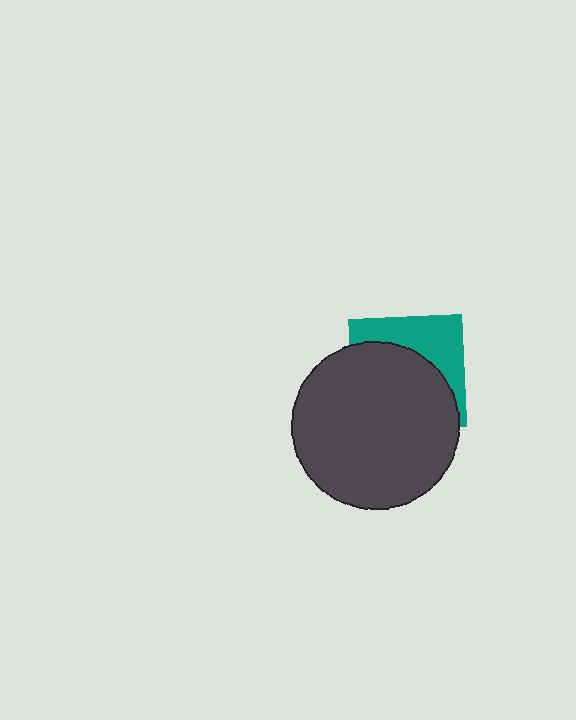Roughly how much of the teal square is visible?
A small part of it is visible (roughly 37%).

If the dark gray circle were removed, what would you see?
You would see the complete teal square.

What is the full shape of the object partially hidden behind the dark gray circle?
The partially hidden object is a teal square.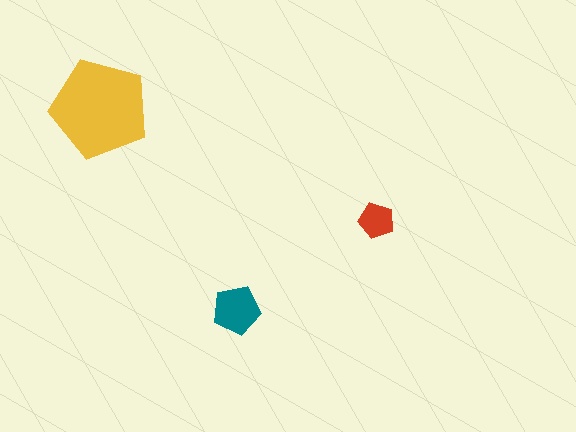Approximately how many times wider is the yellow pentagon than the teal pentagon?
About 2 times wider.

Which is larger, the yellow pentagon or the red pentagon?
The yellow one.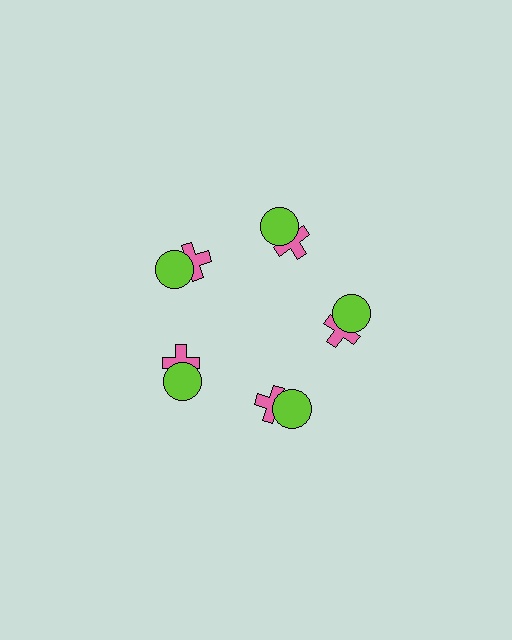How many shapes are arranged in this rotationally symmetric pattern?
There are 10 shapes, arranged in 5 groups of 2.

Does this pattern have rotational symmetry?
Yes, this pattern has 5-fold rotational symmetry. It looks the same after rotating 72 degrees around the center.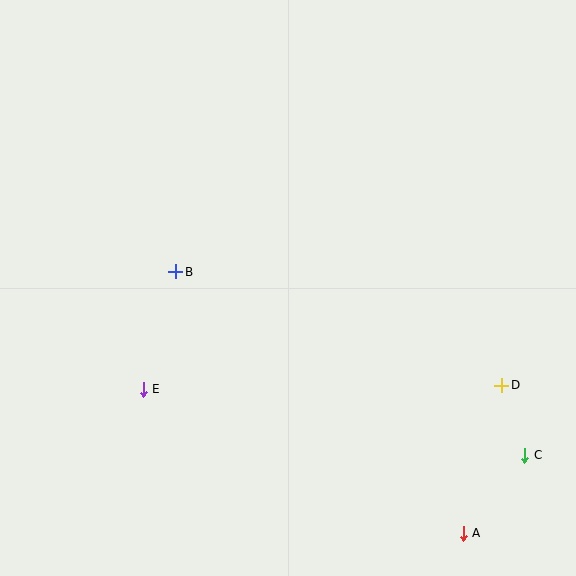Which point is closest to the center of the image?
Point B at (176, 272) is closest to the center.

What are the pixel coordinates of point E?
Point E is at (143, 389).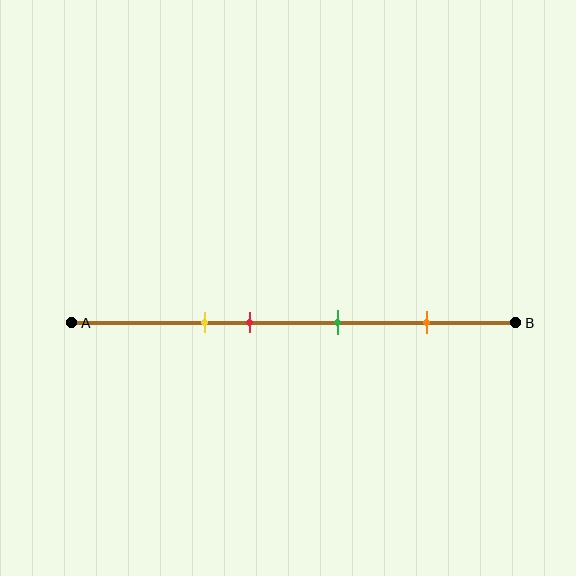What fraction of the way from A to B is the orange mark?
The orange mark is approximately 80% (0.8) of the way from A to B.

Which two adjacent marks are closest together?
The yellow and red marks are the closest adjacent pair.